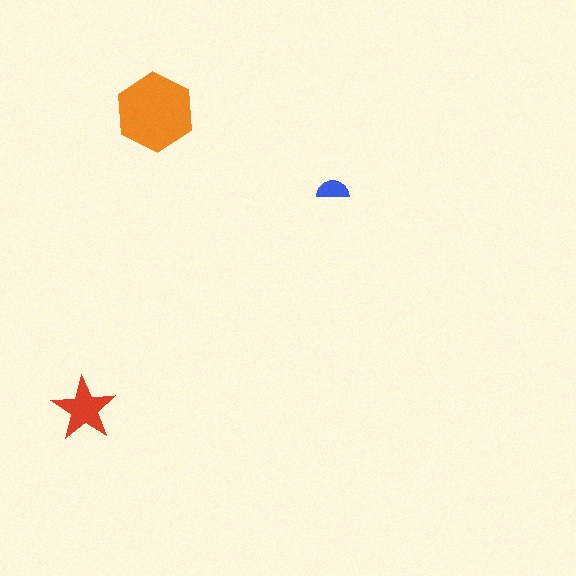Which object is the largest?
The orange hexagon.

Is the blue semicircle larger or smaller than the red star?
Smaller.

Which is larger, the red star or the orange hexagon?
The orange hexagon.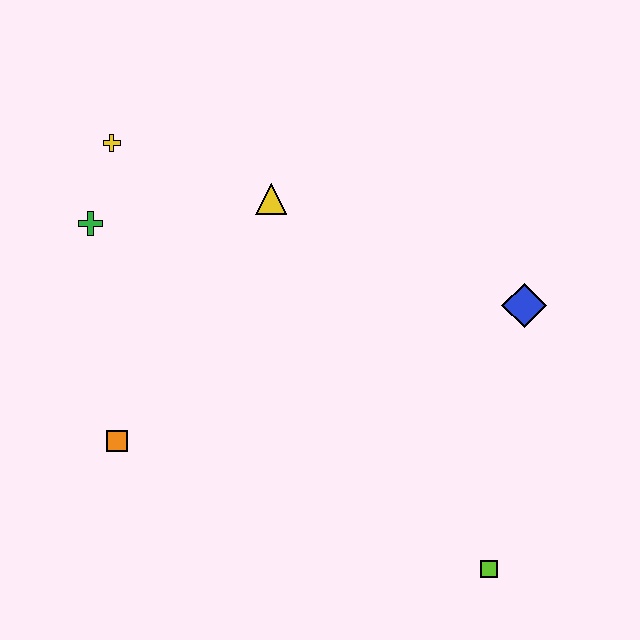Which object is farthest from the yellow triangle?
The lime square is farthest from the yellow triangle.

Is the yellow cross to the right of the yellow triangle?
No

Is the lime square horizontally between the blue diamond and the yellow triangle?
Yes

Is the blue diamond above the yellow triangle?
No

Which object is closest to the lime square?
The blue diamond is closest to the lime square.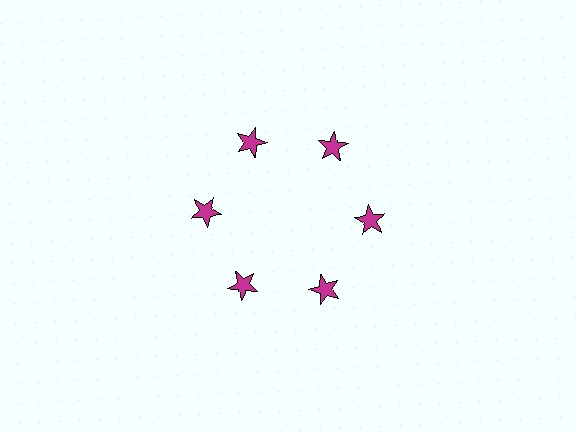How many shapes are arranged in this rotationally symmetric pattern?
There are 6 shapes, arranged in 6 groups of 1.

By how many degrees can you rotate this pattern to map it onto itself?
The pattern maps onto itself every 60 degrees of rotation.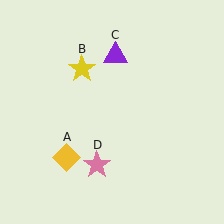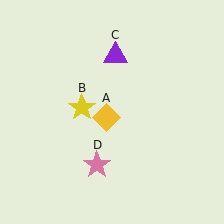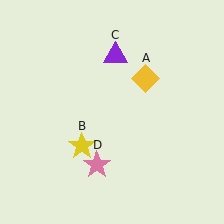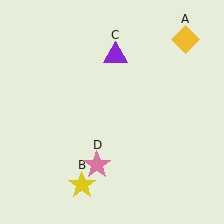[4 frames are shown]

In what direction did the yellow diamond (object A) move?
The yellow diamond (object A) moved up and to the right.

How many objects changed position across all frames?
2 objects changed position: yellow diamond (object A), yellow star (object B).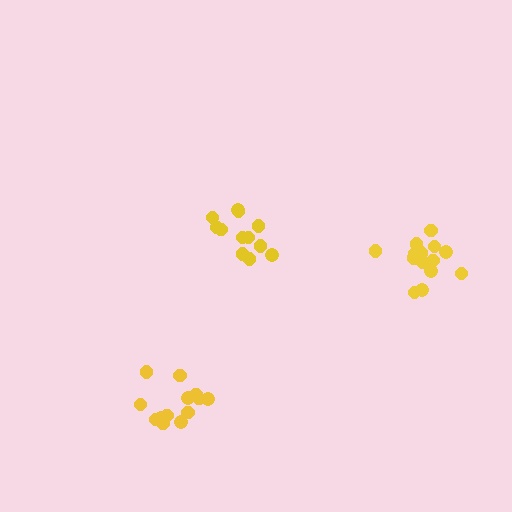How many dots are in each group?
Group 1: 13 dots, Group 2: 16 dots, Group 3: 12 dots (41 total).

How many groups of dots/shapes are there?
There are 3 groups.